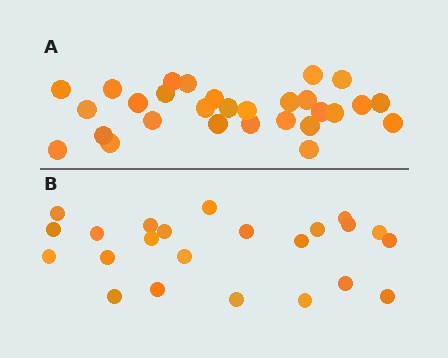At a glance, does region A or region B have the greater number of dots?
Region A (the top region) has more dots.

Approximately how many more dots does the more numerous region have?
Region A has about 6 more dots than region B.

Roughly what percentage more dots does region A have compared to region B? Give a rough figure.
About 25% more.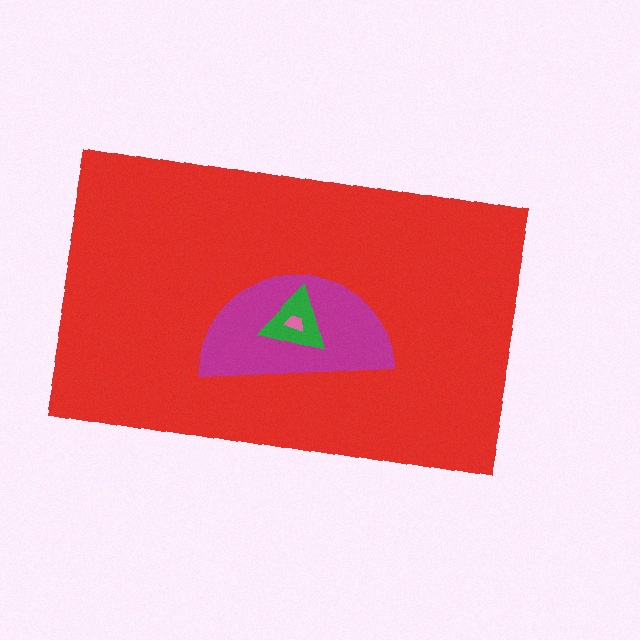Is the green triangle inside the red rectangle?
Yes.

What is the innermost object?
The pink trapezoid.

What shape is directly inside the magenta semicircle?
The green triangle.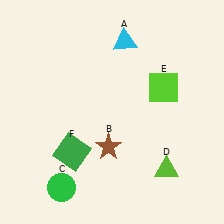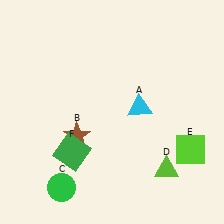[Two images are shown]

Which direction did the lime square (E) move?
The lime square (E) moved down.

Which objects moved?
The objects that moved are: the cyan triangle (A), the brown star (B), the lime square (E).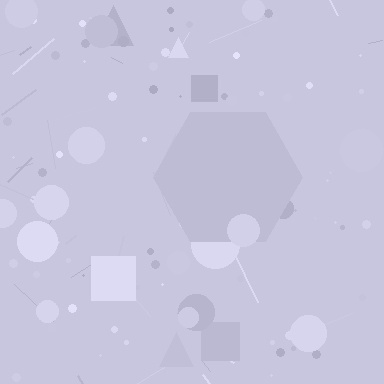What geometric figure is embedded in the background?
A hexagon is embedded in the background.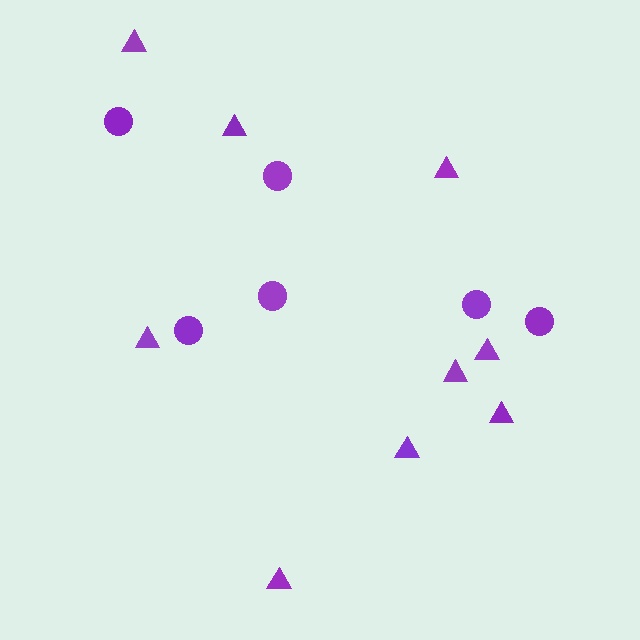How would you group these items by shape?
There are 2 groups: one group of circles (6) and one group of triangles (9).